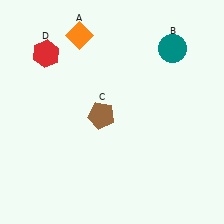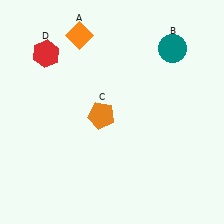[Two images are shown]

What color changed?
The pentagon (C) changed from brown in Image 1 to orange in Image 2.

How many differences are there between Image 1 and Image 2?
There is 1 difference between the two images.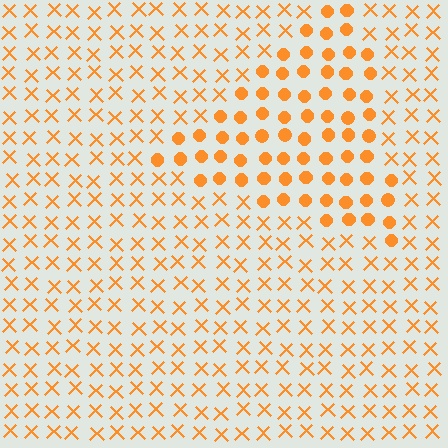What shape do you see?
I see a triangle.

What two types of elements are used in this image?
The image uses circles inside the triangle region and X marks outside it.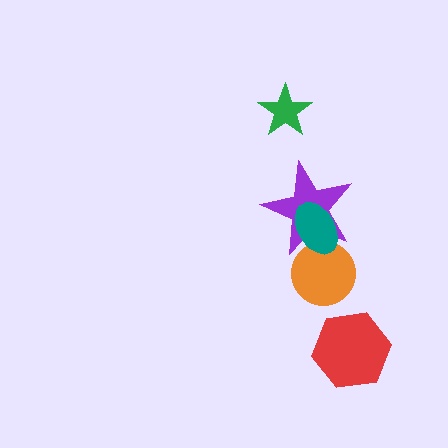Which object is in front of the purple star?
The teal ellipse is in front of the purple star.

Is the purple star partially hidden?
Yes, it is partially covered by another shape.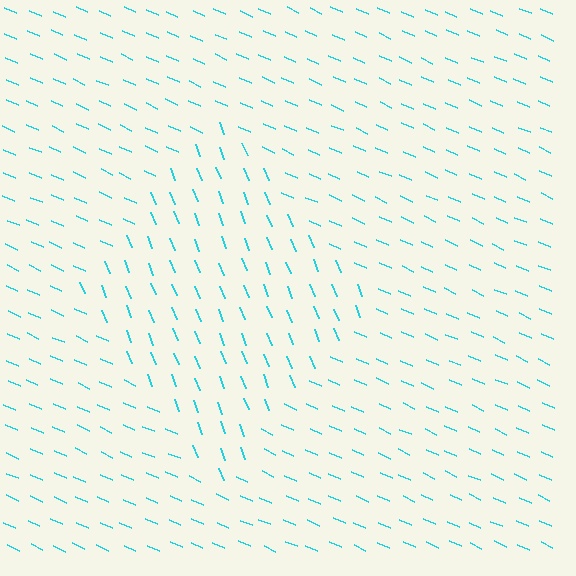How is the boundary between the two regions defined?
The boundary is defined purely by a change in line orientation (approximately 45 degrees difference). All lines are the same color and thickness.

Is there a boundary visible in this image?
Yes, there is a texture boundary formed by a change in line orientation.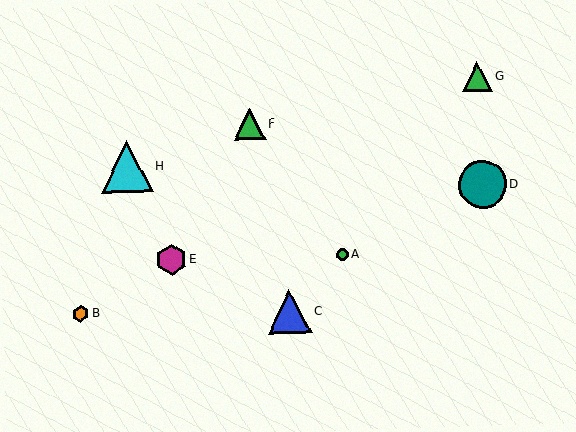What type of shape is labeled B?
Shape B is an orange hexagon.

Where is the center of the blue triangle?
The center of the blue triangle is at (289, 312).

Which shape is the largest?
The cyan triangle (labeled H) is the largest.